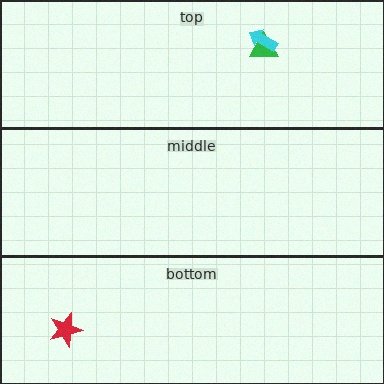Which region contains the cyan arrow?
The top region.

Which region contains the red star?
The bottom region.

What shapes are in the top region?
The green triangle, the cyan arrow.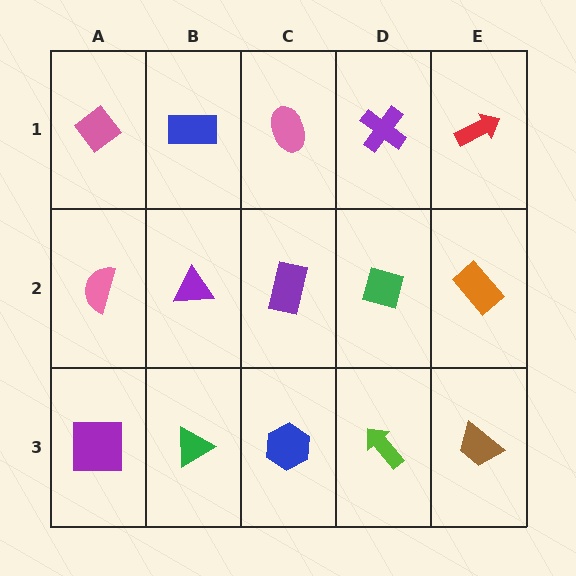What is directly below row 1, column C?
A purple rectangle.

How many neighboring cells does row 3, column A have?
2.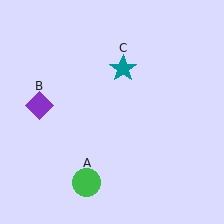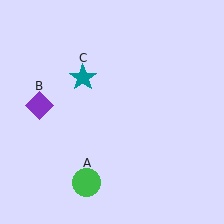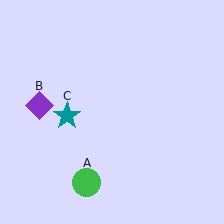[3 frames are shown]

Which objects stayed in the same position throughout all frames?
Green circle (object A) and purple diamond (object B) remained stationary.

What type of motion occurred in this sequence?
The teal star (object C) rotated counterclockwise around the center of the scene.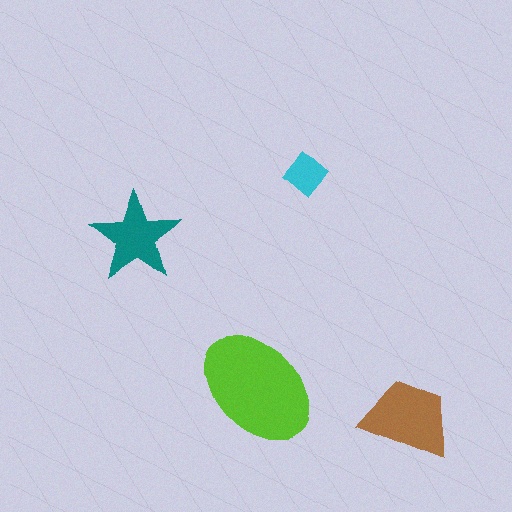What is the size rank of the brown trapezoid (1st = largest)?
2nd.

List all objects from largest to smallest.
The lime ellipse, the brown trapezoid, the teal star, the cyan diamond.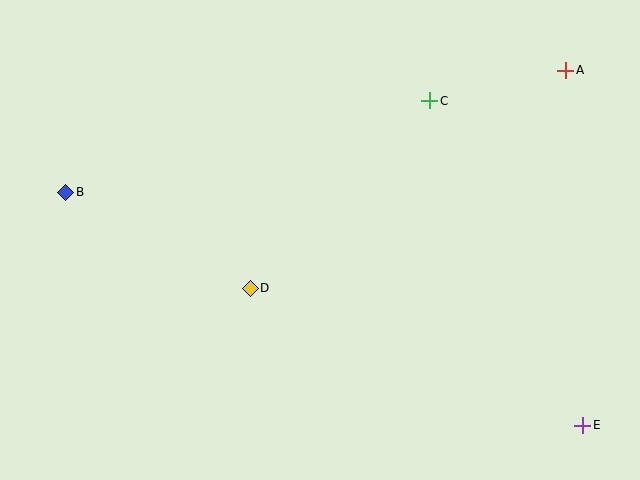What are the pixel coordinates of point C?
Point C is at (430, 101).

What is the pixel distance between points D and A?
The distance between D and A is 384 pixels.